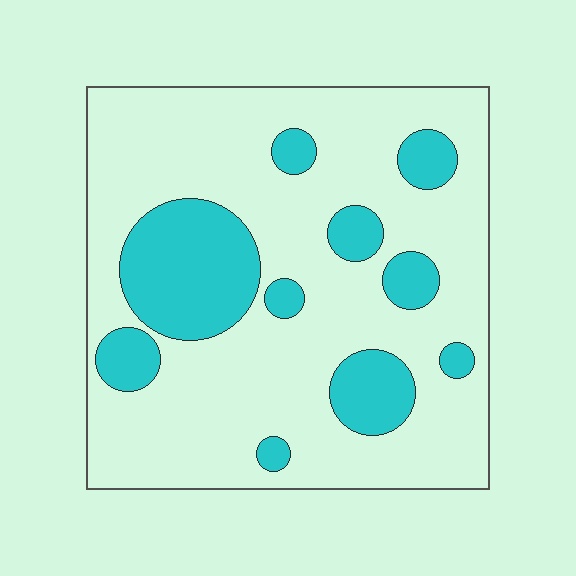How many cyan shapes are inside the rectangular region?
10.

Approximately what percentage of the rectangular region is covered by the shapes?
Approximately 25%.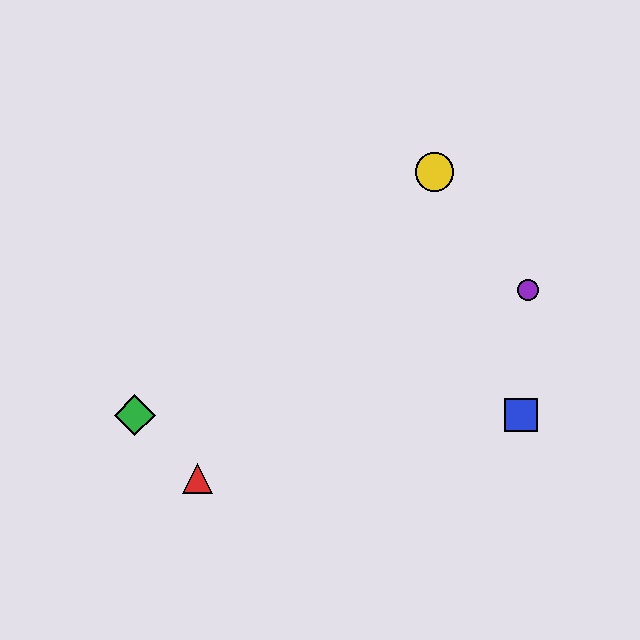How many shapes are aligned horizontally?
2 shapes (the blue square, the green diamond) are aligned horizontally.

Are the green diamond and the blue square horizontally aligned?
Yes, both are at y≈415.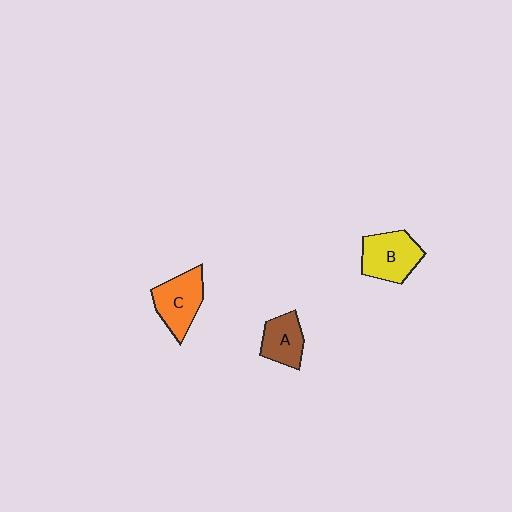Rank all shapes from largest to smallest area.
From largest to smallest: B (yellow), C (orange), A (brown).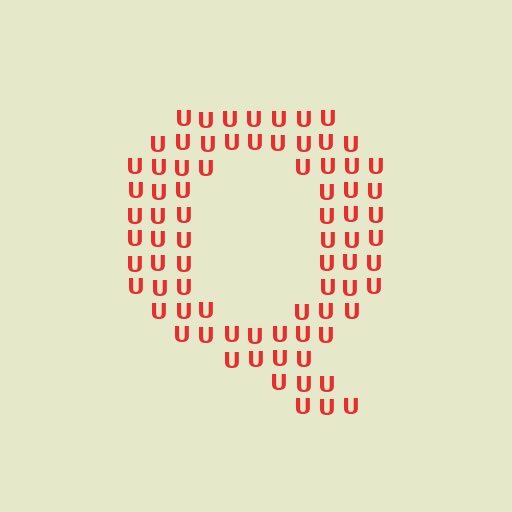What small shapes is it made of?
It is made of small letter U's.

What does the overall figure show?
The overall figure shows the letter Q.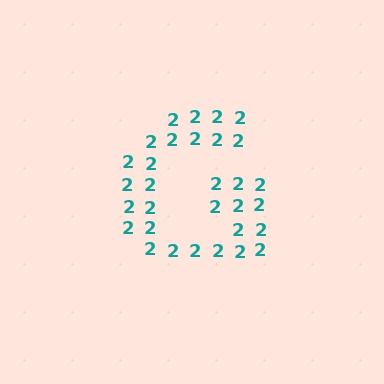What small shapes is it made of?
It is made of small digit 2's.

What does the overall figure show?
The overall figure shows the letter G.